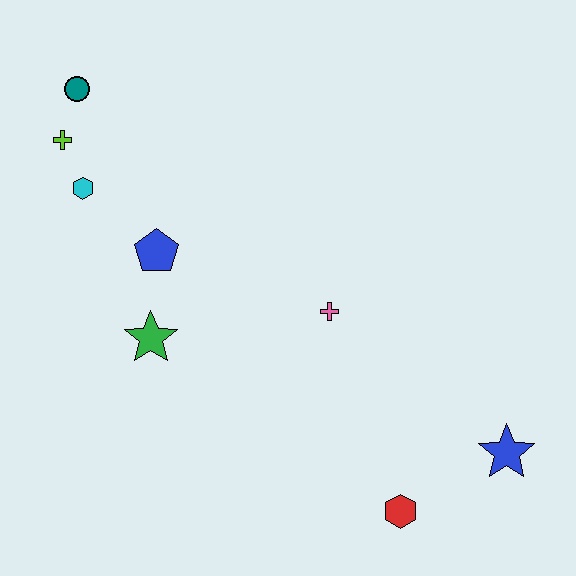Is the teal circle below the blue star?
No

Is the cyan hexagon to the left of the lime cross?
No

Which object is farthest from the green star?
The blue star is farthest from the green star.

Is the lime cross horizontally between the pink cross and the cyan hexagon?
No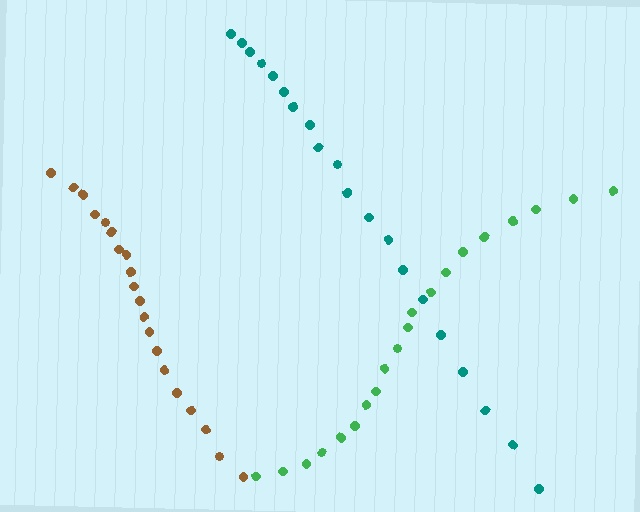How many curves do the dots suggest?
There are 3 distinct paths.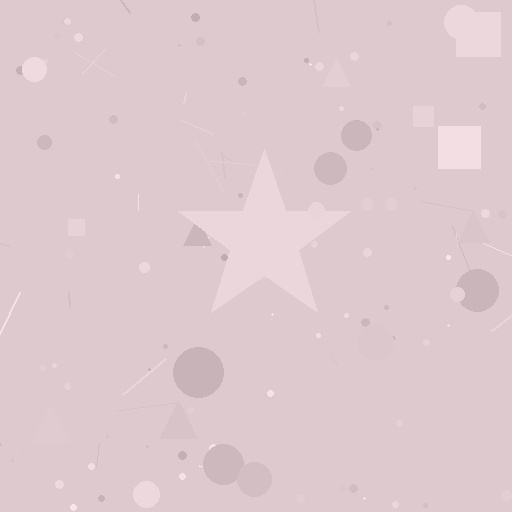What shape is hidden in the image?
A star is hidden in the image.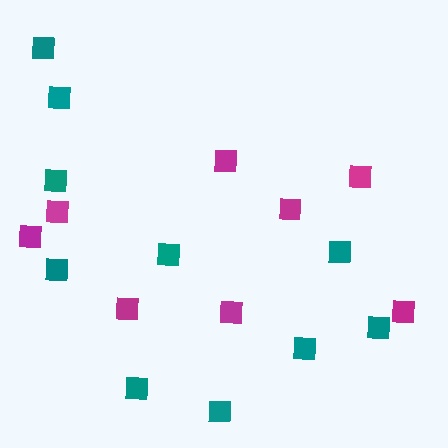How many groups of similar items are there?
There are 2 groups: one group of teal squares (10) and one group of magenta squares (8).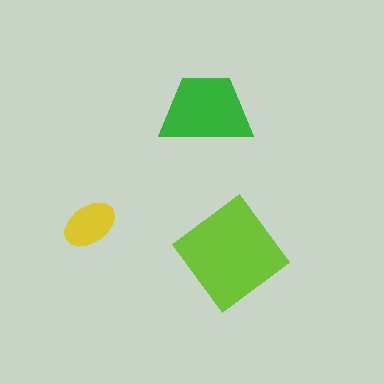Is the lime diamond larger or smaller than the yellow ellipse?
Larger.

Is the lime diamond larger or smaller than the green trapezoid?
Larger.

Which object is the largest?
The lime diamond.